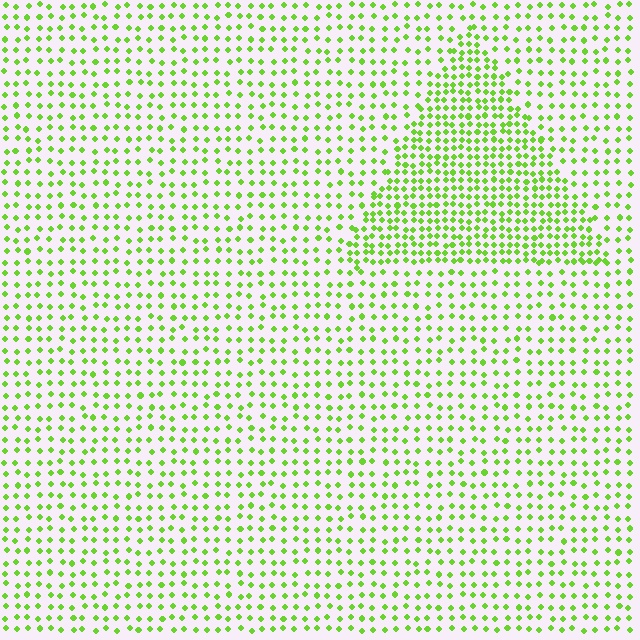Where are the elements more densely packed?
The elements are more densely packed inside the triangle boundary.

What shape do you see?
I see a triangle.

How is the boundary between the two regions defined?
The boundary is defined by a change in element density (approximately 1.9x ratio). All elements are the same color, size, and shape.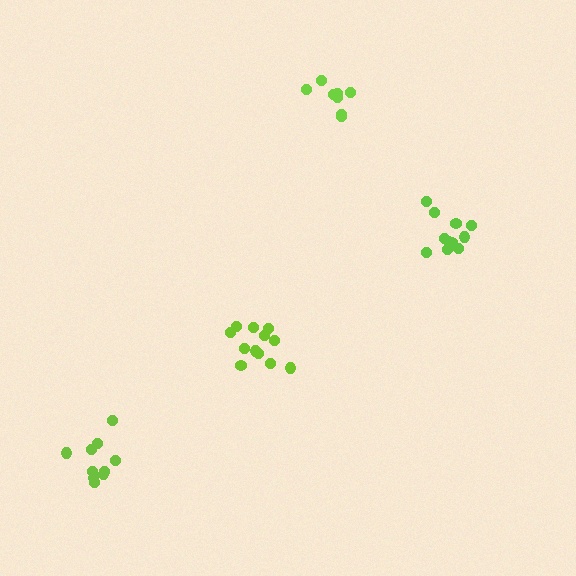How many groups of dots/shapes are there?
There are 4 groups.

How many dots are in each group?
Group 1: 12 dots, Group 2: 11 dots, Group 3: 8 dots, Group 4: 10 dots (41 total).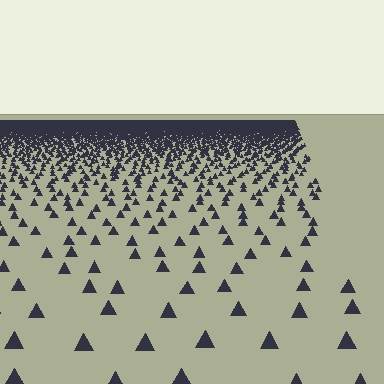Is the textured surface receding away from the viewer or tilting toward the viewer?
The surface is receding away from the viewer. Texture elements get smaller and denser toward the top.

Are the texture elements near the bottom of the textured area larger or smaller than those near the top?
Larger. Near the bottom, elements are closer to the viewer and appear at a bigger on-screen size.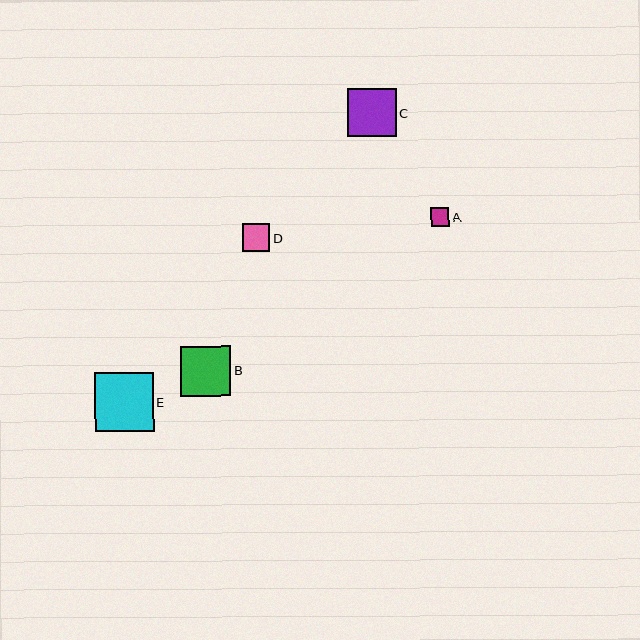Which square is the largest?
Square E is the largest with a size of approximately 59 pixels.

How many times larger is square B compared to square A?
Square B is approximately 2.7 times the size of square A.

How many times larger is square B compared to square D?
Square B is approximately 1.8 times the size of square D.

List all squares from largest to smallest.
From largest to smallest: E, B, C, D, A.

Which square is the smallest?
Square A is the smallest with a size of approximately 19 pixels.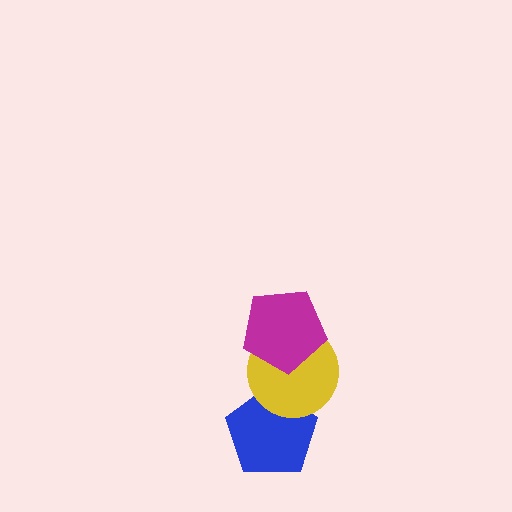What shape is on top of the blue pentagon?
The yellow circle is on top of the blue pentagon.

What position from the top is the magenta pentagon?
The magenta pentagon is 1st from the top.